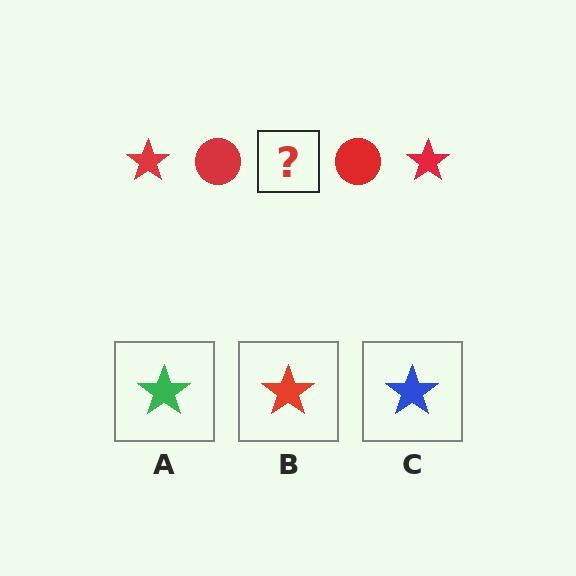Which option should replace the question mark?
Option B.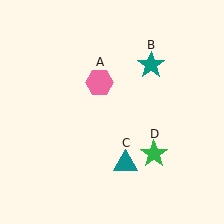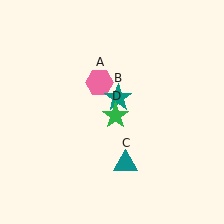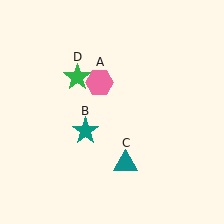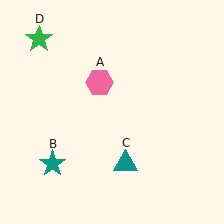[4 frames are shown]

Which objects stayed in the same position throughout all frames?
Pink hexagon (object A) and teal triangle (object C) remained stationary.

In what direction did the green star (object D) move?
The green star (object D) moved up and to the left.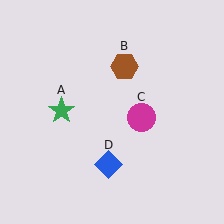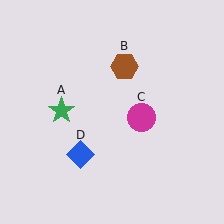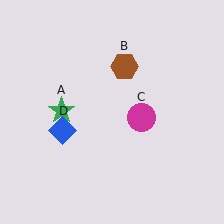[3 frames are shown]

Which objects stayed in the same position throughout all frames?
Green star (object A) and brown hexagon (object B) and magenta circle (object C) remained stationary.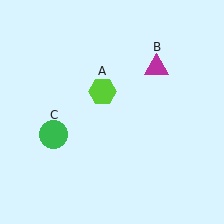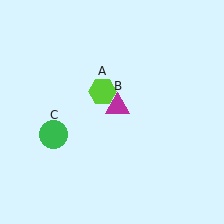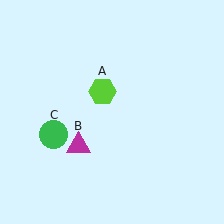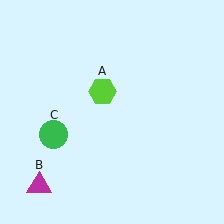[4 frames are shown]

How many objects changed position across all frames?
1 object changed position: magenta triangle (object B).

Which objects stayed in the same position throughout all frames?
Lime hexagon (object A) and green circle (object C) remained stationary.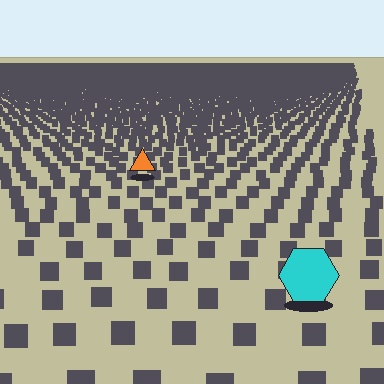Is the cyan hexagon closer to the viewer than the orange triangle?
Yes. The cyan hexagon is closer — you can tell from the texture gradient: the ground texture is coarser near it.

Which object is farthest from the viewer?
The orange triangle is farthest from the viewer. It appears smaller and the ground texture around it is denser.